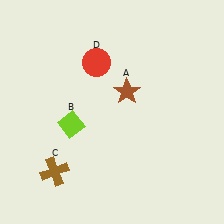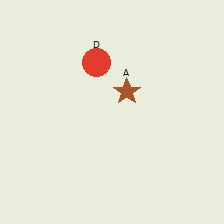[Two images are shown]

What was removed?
The brown cross (C), the lime diamond (B) were removed in Image 2.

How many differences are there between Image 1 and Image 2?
There are 2 differences between the two images.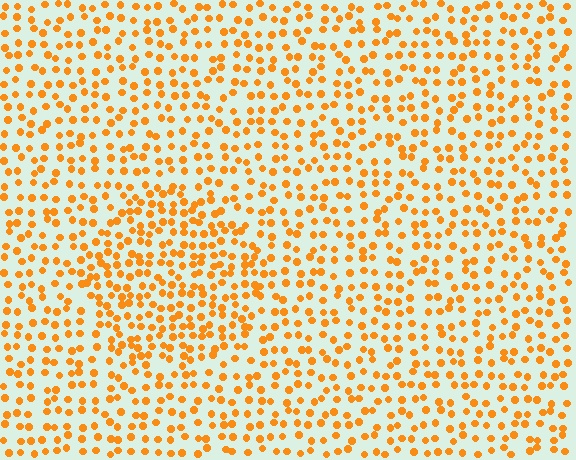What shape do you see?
I see a circle.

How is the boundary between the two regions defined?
The boundary is defined by a change in element density (approximately 1.5x ratio). All elements are the same color, size, and shape.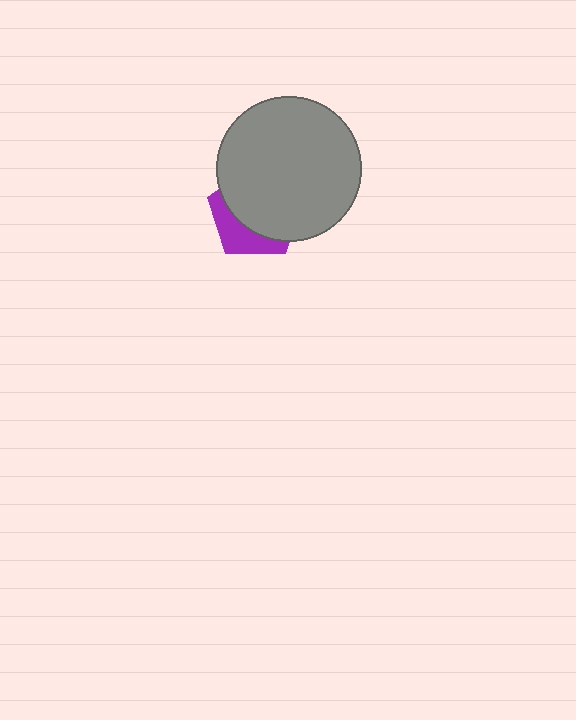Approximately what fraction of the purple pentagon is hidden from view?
Roughly 68% of the purple pentagon is hidden behind the gray circle.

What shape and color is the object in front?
The object in front is a gray circle.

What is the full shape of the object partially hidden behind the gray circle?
The partially hidden object is a purple pentagon.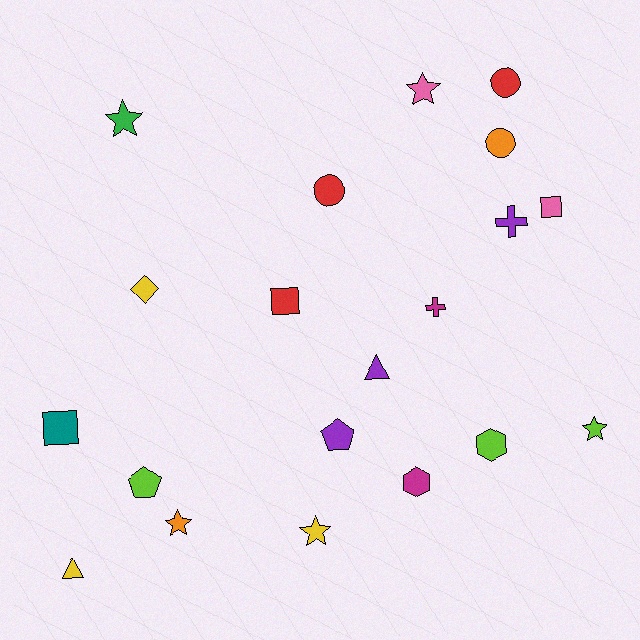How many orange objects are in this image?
There are 2 orange objects.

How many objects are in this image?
There are 20 objects.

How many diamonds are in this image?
There is 1 diamond.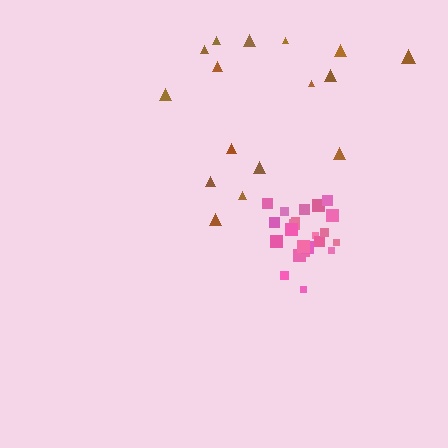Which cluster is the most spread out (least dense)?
Brown.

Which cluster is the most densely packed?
Pink.